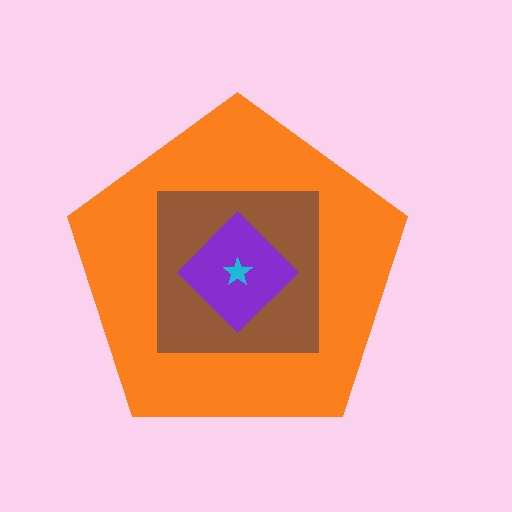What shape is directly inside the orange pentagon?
The brown square.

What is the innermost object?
The cyan star.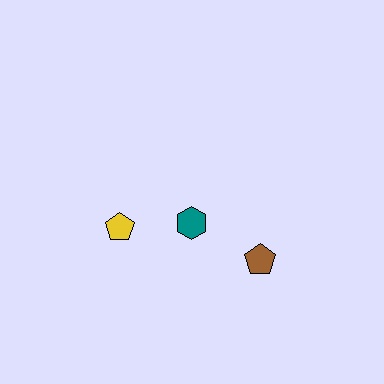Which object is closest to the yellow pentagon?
The teal hexagon is closest to the yellow pentagon.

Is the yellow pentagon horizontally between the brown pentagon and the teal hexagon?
No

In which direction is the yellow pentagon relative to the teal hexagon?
The yellow pentagon is to the left of the teal hexagon.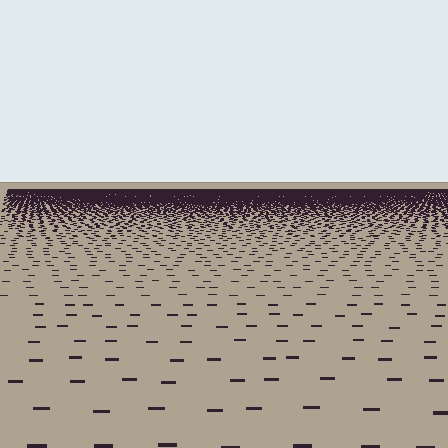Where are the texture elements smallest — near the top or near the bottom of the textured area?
Near the top.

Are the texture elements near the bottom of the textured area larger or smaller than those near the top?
Larger. Near the bottom, elements are closer to the viewer and appear at a bigger on-screen size.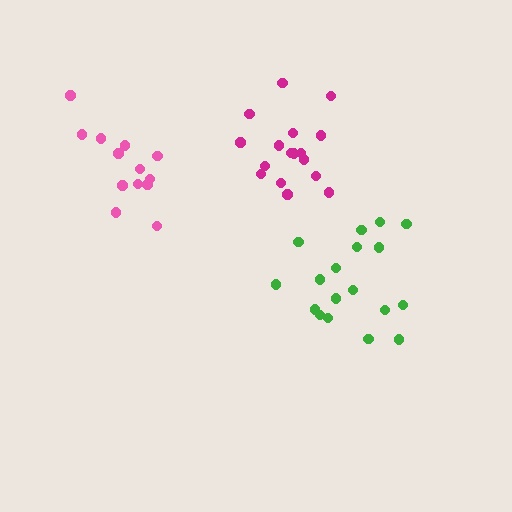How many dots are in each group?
Group 1: 18 dots, Group 2: 13 dots, Group 3: 17 dots (48 total).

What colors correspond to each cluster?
The clusters are colored: green, pink, magenta.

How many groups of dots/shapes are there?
There are 3 groups.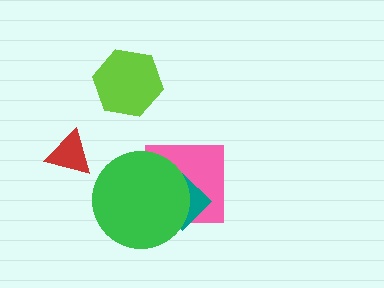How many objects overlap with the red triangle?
0 objects overlap with the red triangle.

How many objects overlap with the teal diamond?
2 objects overlap with the teal diamond.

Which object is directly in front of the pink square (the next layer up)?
The teal diamond is directly in front of the pink square.